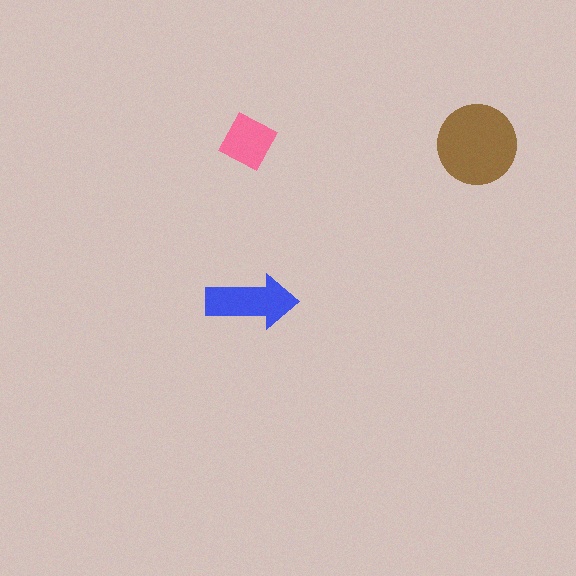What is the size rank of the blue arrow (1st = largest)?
2nd.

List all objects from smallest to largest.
The pink diamond, the blue arrow, the brown circle.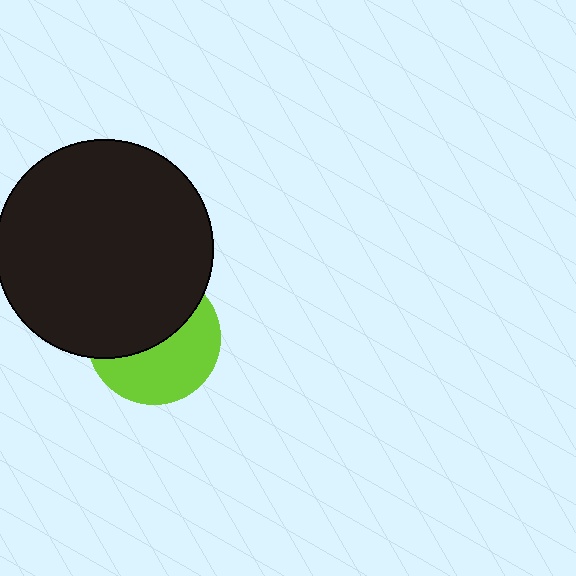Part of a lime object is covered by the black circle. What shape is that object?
It is a circle.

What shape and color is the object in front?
The object in front is a black circle.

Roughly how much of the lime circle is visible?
About half of it is visible (roughly 49%).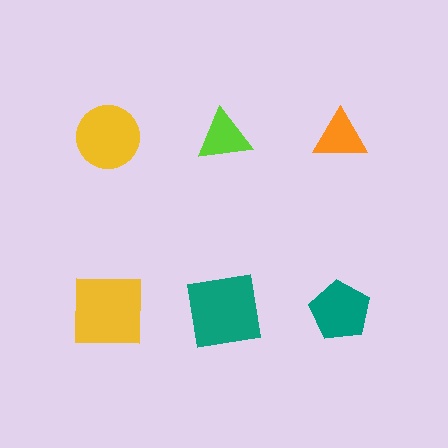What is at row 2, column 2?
A teal square.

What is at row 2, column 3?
A teal pentagon.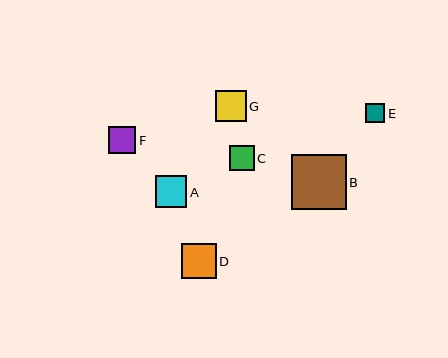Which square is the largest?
Square B is the largest with a size of approximately 55 pixels.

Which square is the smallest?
Square E is the smallest with a size of approximately 19 pixels.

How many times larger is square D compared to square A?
Square D is approximately 1.1 times the size of square A.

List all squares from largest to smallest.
From largest to smallest: B, D, A, G, F, C, E.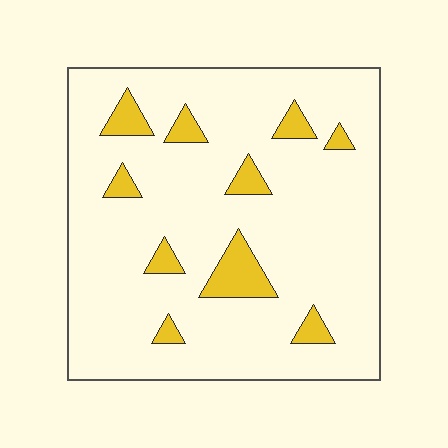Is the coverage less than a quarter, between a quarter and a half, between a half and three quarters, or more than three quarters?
Less than a quarter.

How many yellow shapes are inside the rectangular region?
10.